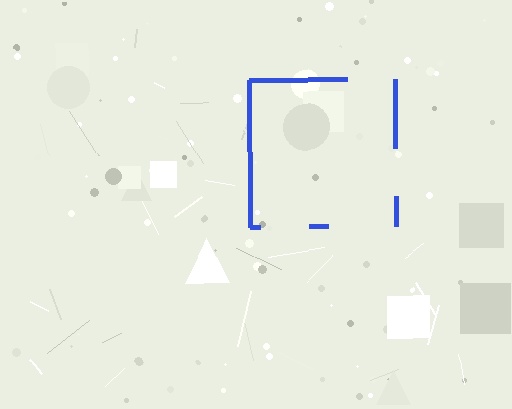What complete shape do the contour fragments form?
The contour fragments form a square.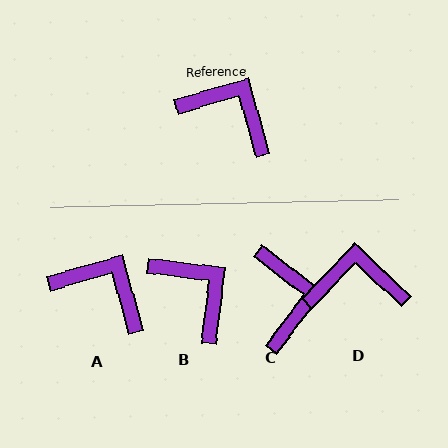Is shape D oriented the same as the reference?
No, it is off by about 30 degrees.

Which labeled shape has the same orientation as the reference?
A.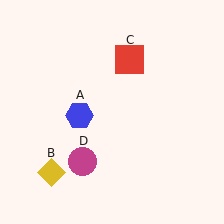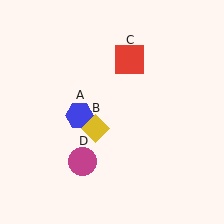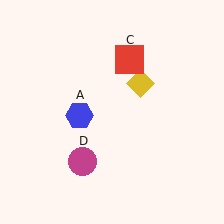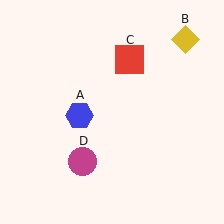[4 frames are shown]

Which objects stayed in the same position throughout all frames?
Blue hexagon (object A) and red square (object C) and magenta circle (object D) remained stationary.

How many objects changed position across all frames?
1 object changed position: yellow diamond (object B).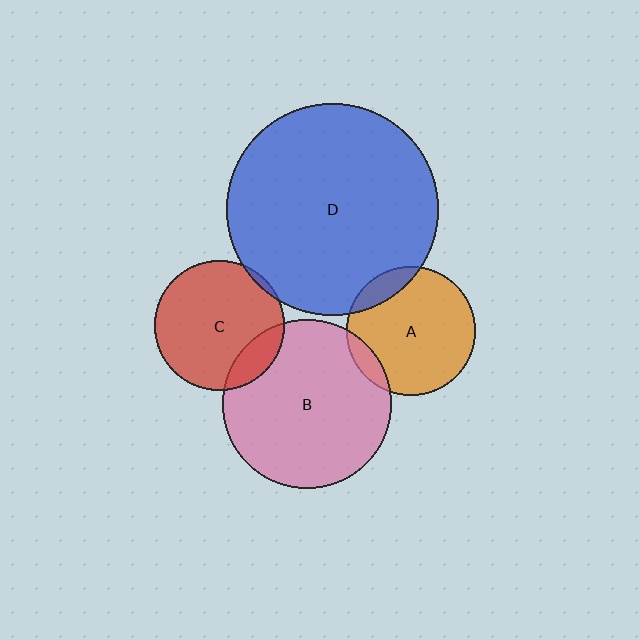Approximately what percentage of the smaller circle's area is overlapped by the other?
Approximately 10%.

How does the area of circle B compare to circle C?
Approximately 1.7 times.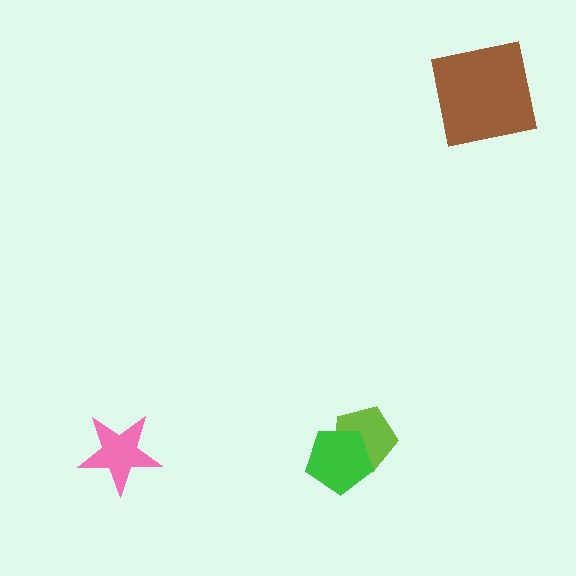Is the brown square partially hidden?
No, no other shape covers it.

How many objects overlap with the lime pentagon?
1 object overlaps with the lime pentagon.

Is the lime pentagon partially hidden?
Yes, it is partially covered by another shape.